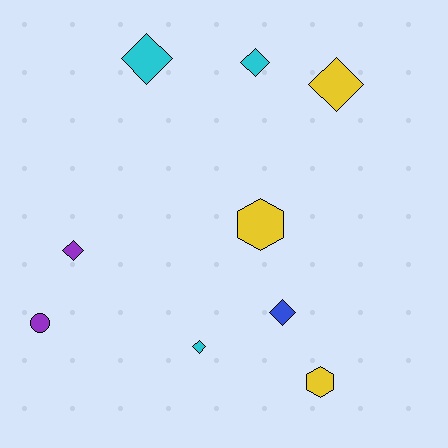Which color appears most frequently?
Yellow, with 3 objects.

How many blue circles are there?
There are no blue circles.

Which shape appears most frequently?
Diamond, with 6 objects.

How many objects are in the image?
There are 9 objects.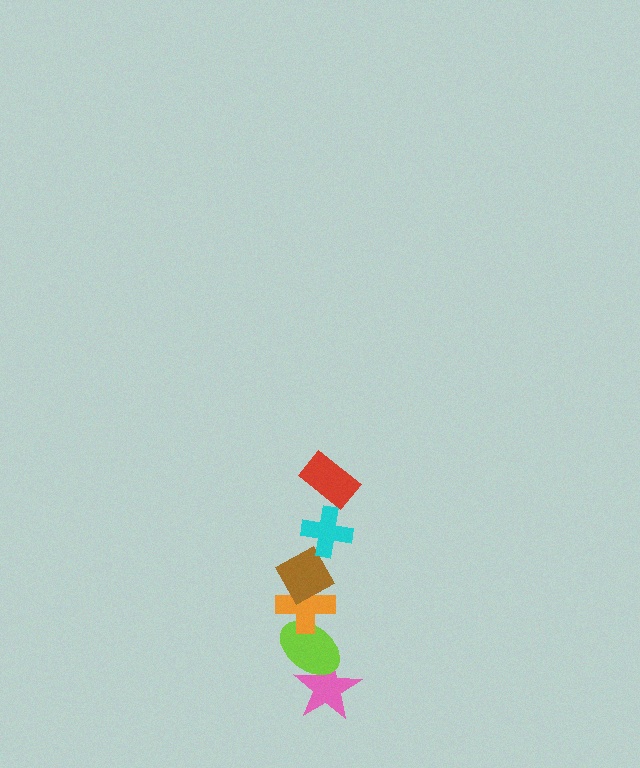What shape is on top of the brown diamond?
The cyan cross is on top of the brown diamond.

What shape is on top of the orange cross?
The brown diamond is on top of the orange cross.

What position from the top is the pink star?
The pink star is 6th from the top.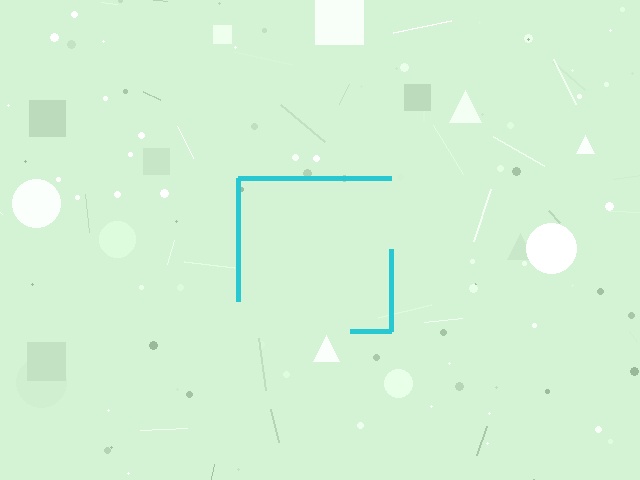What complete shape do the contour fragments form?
The contour fragments form a square.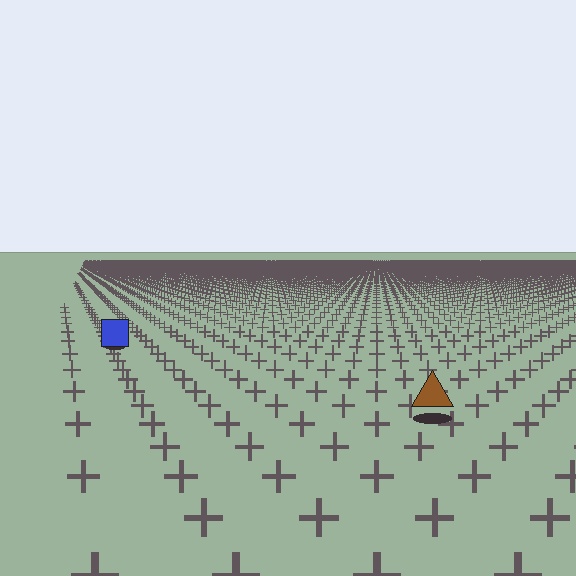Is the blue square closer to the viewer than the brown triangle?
No. The brown triangle is closer — you can tell from the texture gradient: the ground texture is coarser near it.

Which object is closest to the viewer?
The brown triangle is closest. The texture marks near it are larger and more spread out.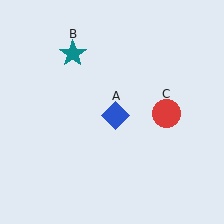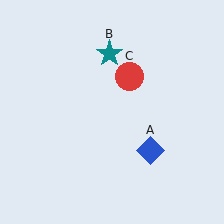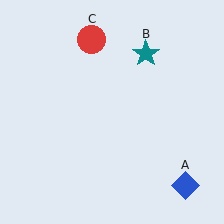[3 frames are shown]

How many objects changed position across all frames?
3 objects changed position: blue diamond (object A), teal star (object B), red circle (object C).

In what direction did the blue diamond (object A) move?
The blue diamond (object A) moved down and to the right.